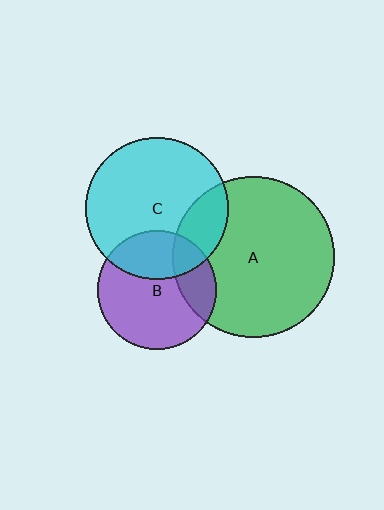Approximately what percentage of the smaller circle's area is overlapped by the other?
Approximately 20%.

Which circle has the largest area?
Circle A (green).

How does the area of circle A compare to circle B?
Approximately 1.8 times.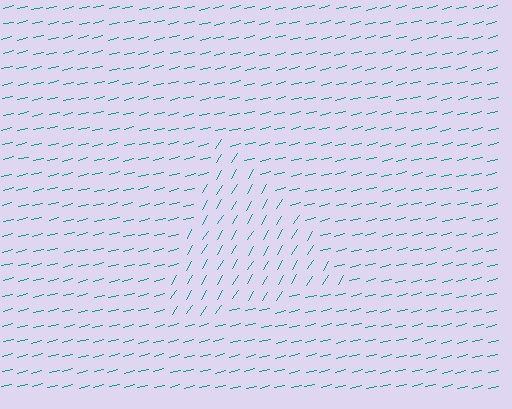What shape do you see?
I see a triangle.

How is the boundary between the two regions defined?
The boundary is defined purely by a change in line orientation (approximately 45 degrees difference). All lines are the same color and thickness.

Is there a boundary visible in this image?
Yes, there is a texture boundary formed by a change in line orientation.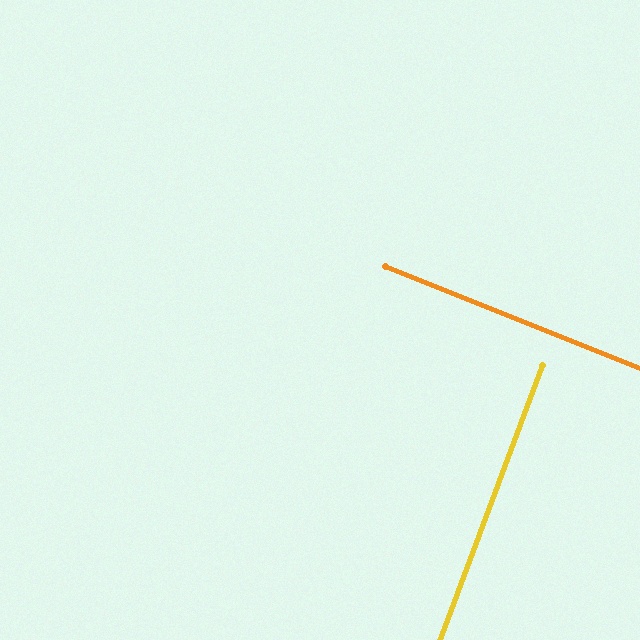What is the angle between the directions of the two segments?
Approximately 89 degrees.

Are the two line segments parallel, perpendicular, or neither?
Perpendicular — they meet at approximately 89°.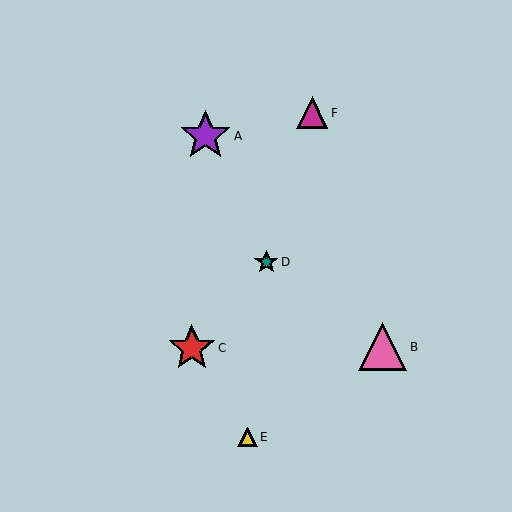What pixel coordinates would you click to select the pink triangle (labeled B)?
Click at (382, 347) to select the pink triangle B.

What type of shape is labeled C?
Shape C is a red star.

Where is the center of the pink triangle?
The center of the pink triangle is at (382, 347).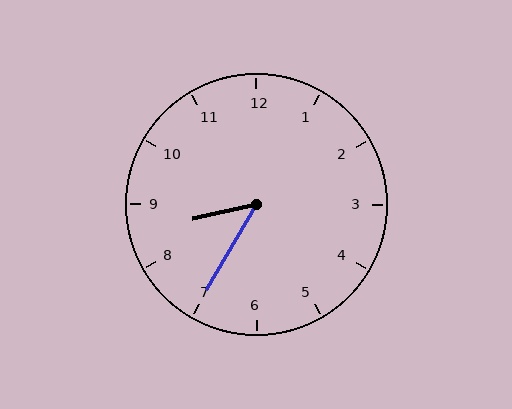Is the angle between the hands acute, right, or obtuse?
It is acute.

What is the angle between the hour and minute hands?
Approximately 48 degrees.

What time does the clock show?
8:35.